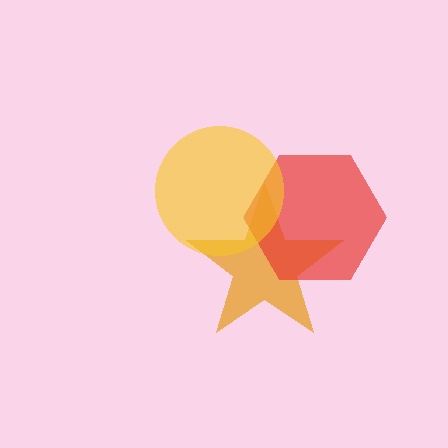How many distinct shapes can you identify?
There are 3 distinct shapes: an orange star, a red hexagon, a yellow circle.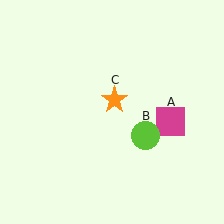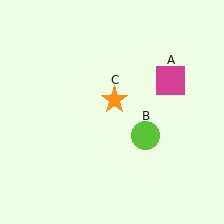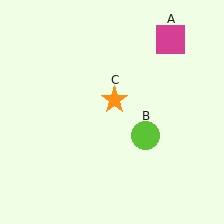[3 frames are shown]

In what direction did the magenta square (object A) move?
The magenta square (object A) moved up.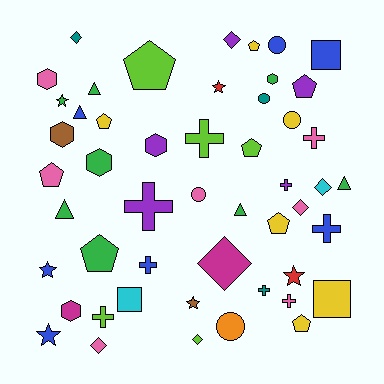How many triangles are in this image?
There are 5 triangles.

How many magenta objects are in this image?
There are 2 magenta objects.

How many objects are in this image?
There are 50 objects.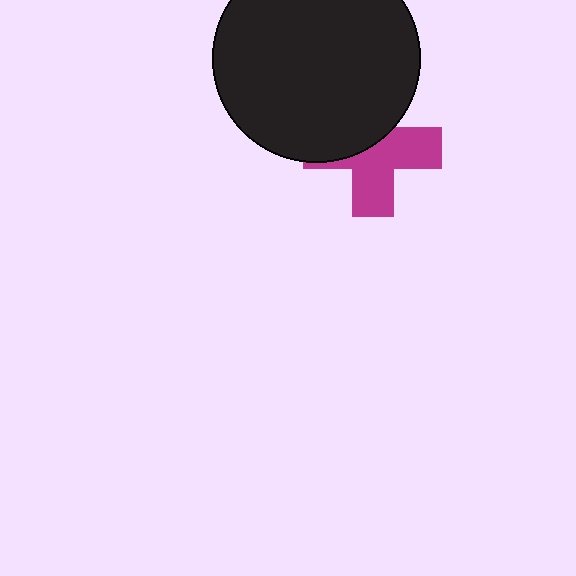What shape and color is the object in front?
The object in front is a black circle.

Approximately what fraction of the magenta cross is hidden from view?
Roughly 45% of the magenta cross is hidden behind the black circle.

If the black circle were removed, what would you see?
You would see the complete magenta cross.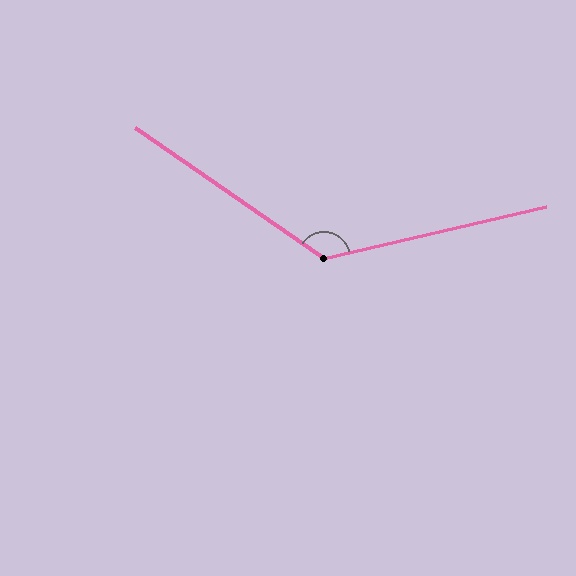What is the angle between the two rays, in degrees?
Approximately 132 degrees.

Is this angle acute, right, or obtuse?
It is obtuse.